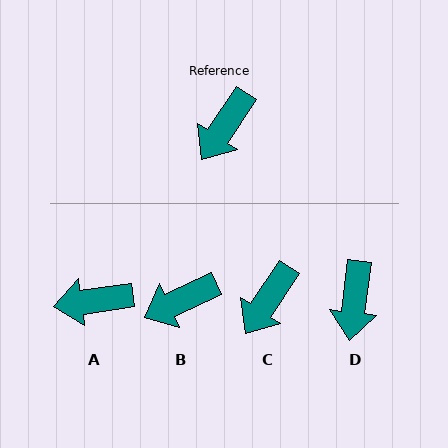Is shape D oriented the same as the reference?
No, it is off by about 27 degrees.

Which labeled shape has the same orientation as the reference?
C.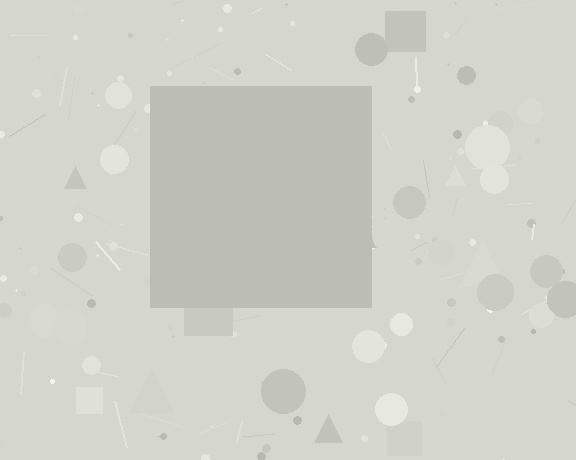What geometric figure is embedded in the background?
A square is embedded in the background.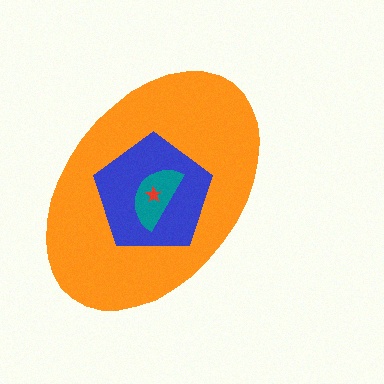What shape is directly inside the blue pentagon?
The teal semicircle.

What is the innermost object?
The red star.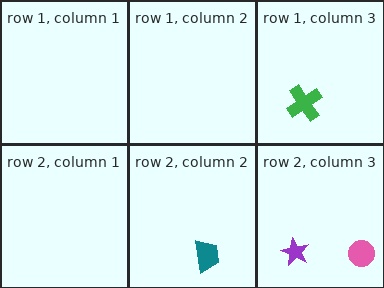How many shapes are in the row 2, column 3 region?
2.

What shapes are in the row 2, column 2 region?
The teal trapezoid.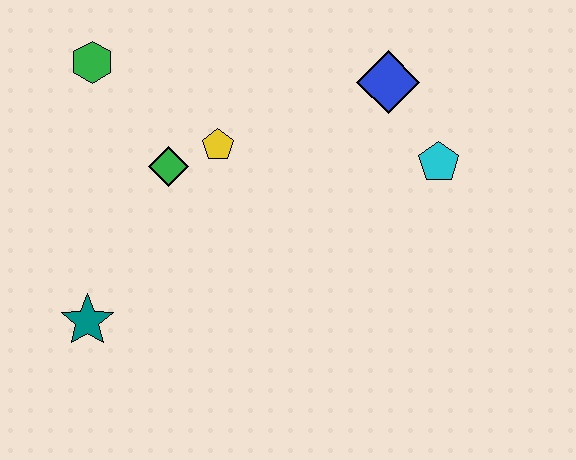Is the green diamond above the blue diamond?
No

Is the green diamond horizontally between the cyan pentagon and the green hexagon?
Yes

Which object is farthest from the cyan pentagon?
The teal star is farthest from the cyan pentagon.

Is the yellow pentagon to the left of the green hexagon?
No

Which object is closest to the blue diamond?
The cyan pentagon is closest to the blue diamond.